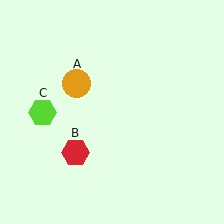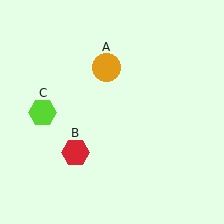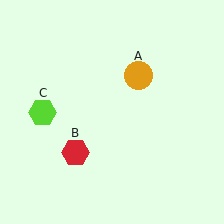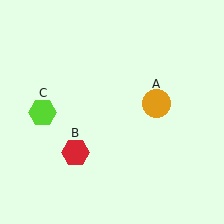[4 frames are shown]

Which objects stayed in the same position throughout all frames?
Red hexagon (object B) and lime hexagon (object C) remained stationary.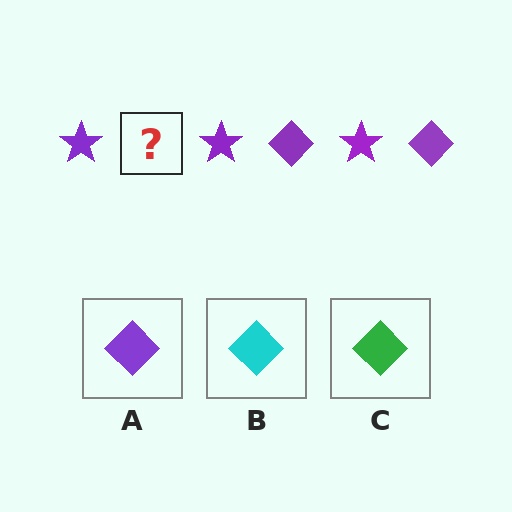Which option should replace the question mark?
Option A.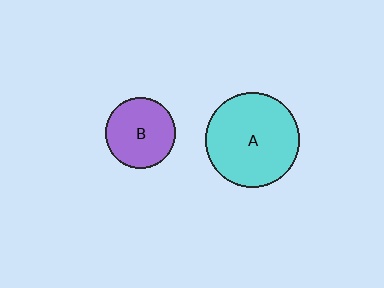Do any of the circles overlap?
No, none of the circles overlap.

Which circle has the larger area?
Circle A (cyan).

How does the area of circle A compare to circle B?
Approximately 1.8 times.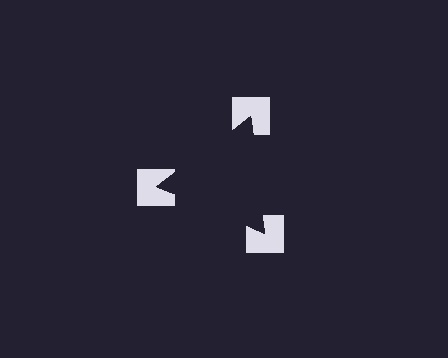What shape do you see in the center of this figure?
An illusory triangle — its edges are inferred from the aligned wedge cuts in the notched squares, not physically drawn.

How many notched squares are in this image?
There are 3 — one at each vertex of the illusory triangle.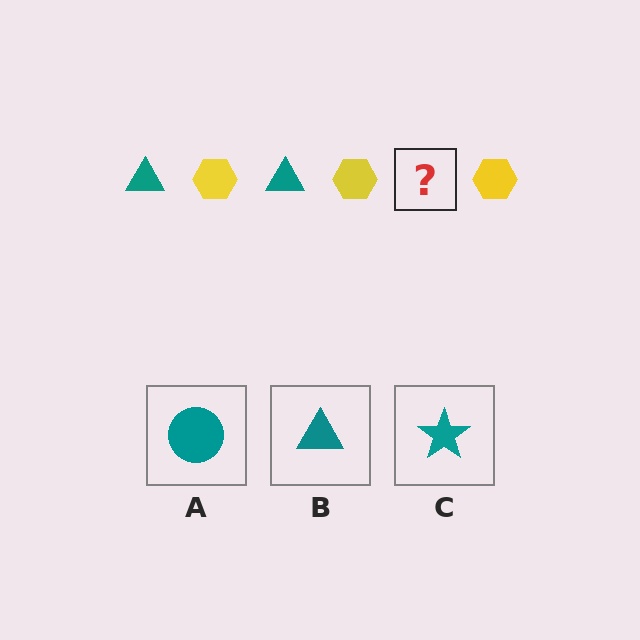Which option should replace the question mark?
Option B.